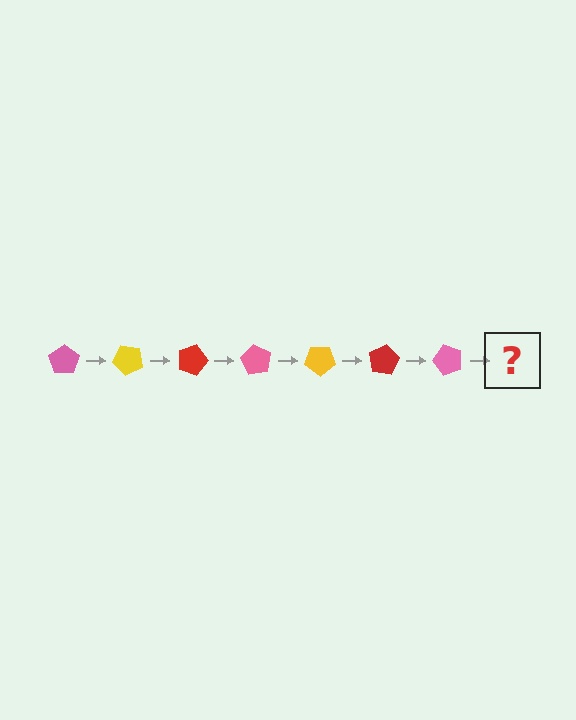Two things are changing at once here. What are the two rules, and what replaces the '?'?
The two rules are that it rotates 45 degrees each step and the color cycles through pink, yellow, and red. The '?' should be a yellow pentagon, rotated 315 degrees from the start.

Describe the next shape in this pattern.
It should be a yellow pentagon, rotated 315 degrees from the start.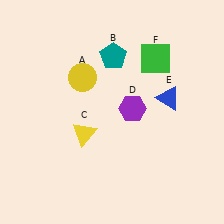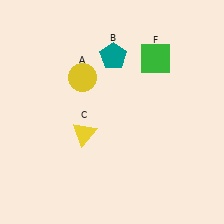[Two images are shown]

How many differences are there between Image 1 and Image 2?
There are 2 differences between the two images.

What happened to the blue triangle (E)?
The blue triangle (E) was removed in Image 2. It was in the top-right area of Image 1.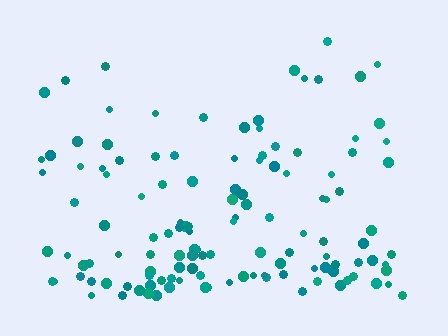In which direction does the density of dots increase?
From top to bottom, with the bottom side densest.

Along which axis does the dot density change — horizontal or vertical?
Vertical.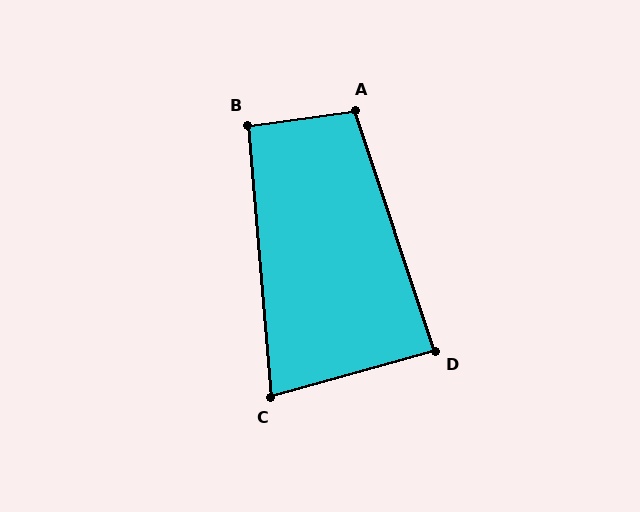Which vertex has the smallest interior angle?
C, at approximately 79 degrees.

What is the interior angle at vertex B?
Approximately 93 degrees (approximately right).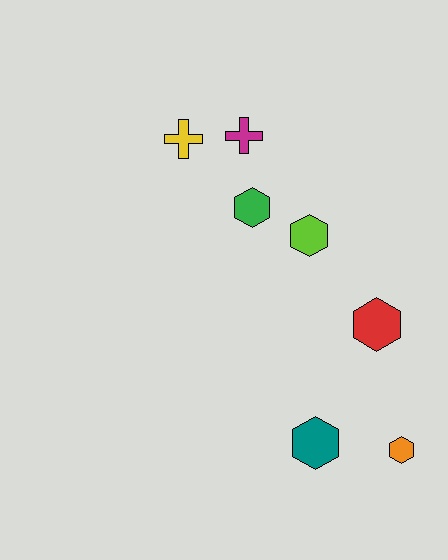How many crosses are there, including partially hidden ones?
There are 2 crosses.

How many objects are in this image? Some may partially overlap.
There are 7 objects.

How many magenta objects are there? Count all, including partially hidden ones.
There is 1 magenta object.